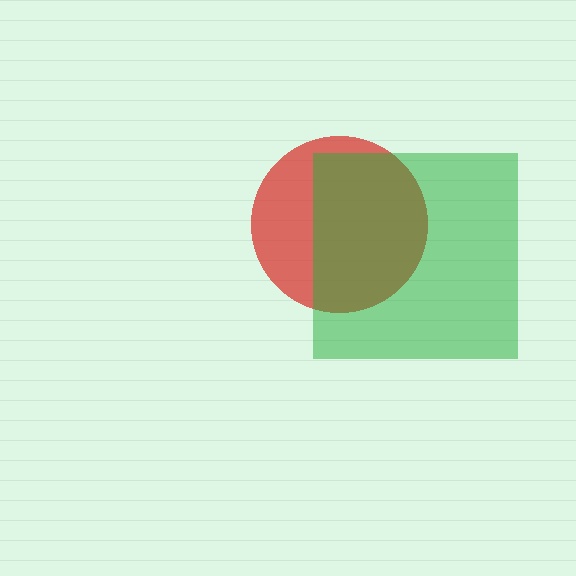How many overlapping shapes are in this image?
There are 2 overlapping shapes in the image.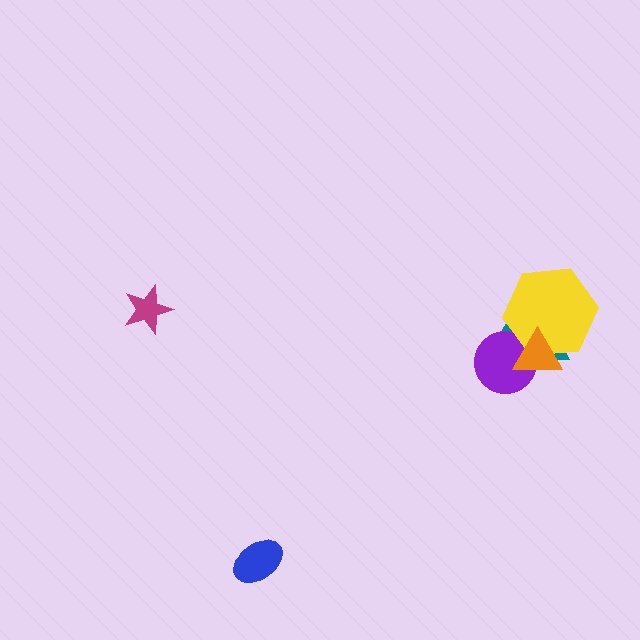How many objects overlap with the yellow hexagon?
3 objects overlap with the yellow hexagon.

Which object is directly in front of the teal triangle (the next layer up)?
The purple circle is directly in front of the teal triangle.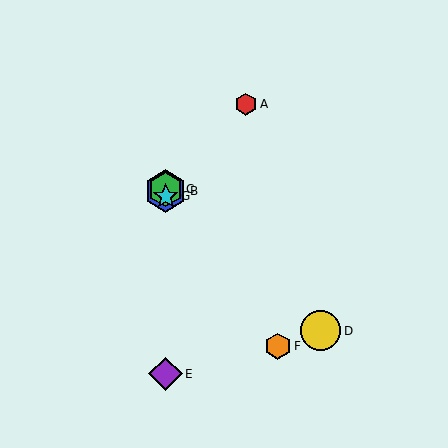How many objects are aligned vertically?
4 objects (B, C, E, G) are aligned vertically.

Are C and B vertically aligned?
Yes, both are at x≈166.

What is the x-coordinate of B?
Object B is at x≈166.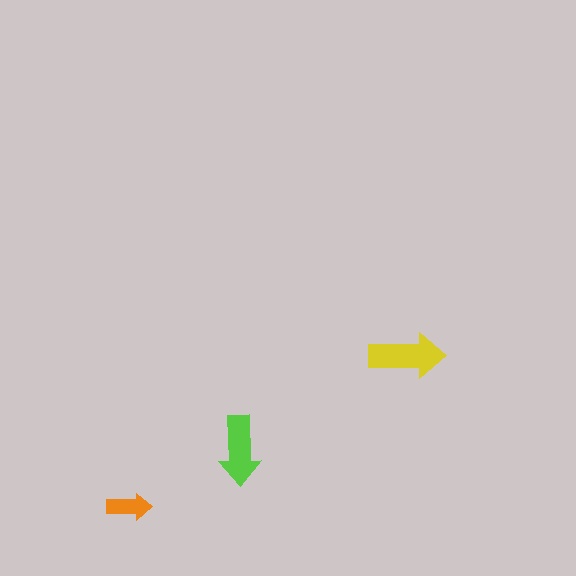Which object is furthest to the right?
The yellow arrow is rightmost.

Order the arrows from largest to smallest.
the yellow one, the lime one, the orange one.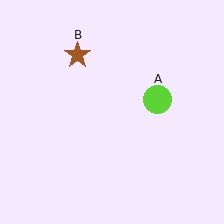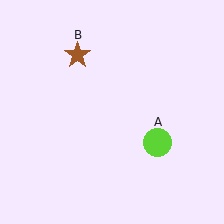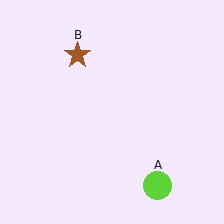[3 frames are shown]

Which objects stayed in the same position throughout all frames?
Brown star (object B) remained stationary.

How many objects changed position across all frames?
1 object changed position: lime circle (object A).